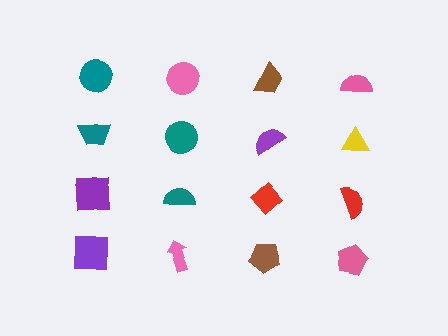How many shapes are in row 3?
4 shapes.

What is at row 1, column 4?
A pink semicircle.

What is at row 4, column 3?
A brown pentagon.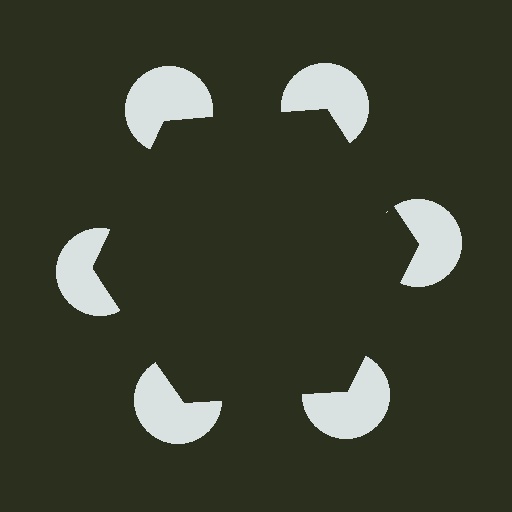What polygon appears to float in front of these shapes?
An illusory hexagon — its edges are inferred from the aligned wedge cuts in the pac-man discs, not physically drawn.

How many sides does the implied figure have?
6 sides.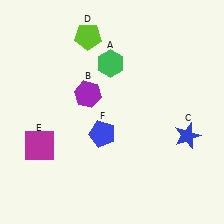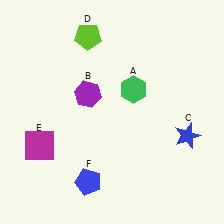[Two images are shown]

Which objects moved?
The objects that moved are: the green hexagon (A), the blue pentagon (F).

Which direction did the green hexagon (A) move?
The green hexagon (A) moved down.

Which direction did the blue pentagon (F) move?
The blue pentagon (F) moved down.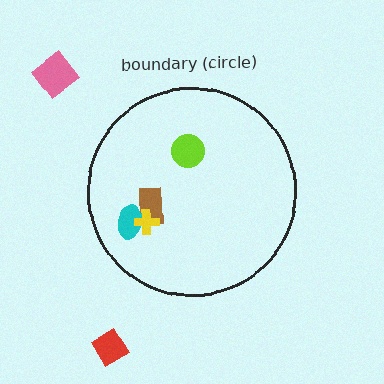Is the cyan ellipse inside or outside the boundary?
Inside.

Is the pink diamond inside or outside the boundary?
Outside.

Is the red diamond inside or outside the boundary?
Outside.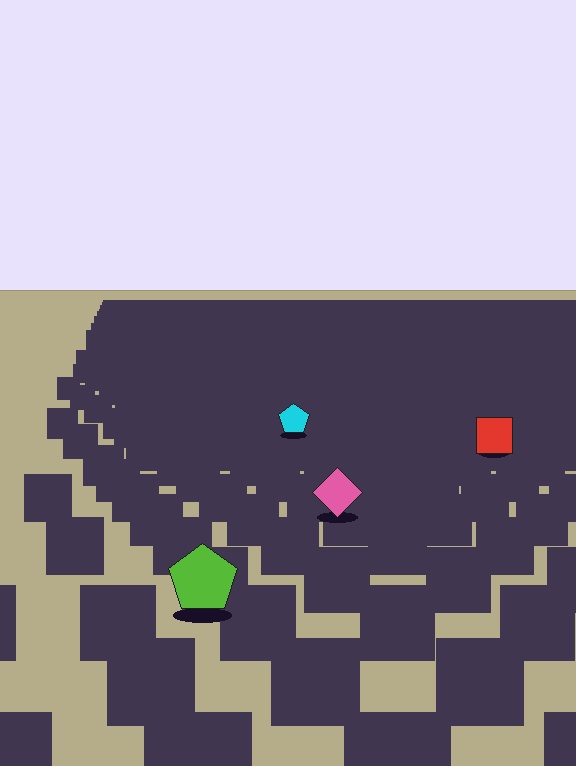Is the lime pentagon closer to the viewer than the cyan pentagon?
Yes. The lime pentagon is closer — you can tell from the texture gradient: the ground texture is coarser near it.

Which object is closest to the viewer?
The lime pentagon is closest. The texture marks near it are larger and more spread out.